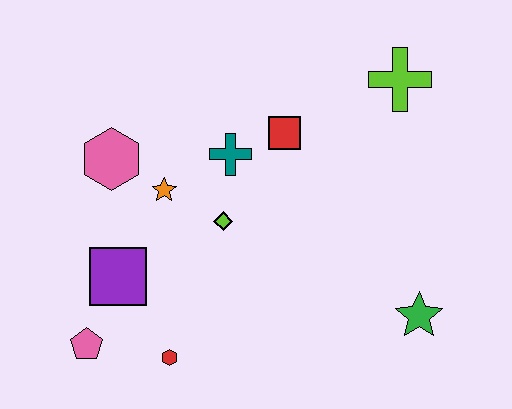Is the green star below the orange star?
Yes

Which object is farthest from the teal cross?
The green star is farthest from the teal cross.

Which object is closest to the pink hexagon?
The orange star is closest to the pink hexagon.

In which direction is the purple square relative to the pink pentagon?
The purple square is above the pink pentagon.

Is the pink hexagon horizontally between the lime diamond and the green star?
No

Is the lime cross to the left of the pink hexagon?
No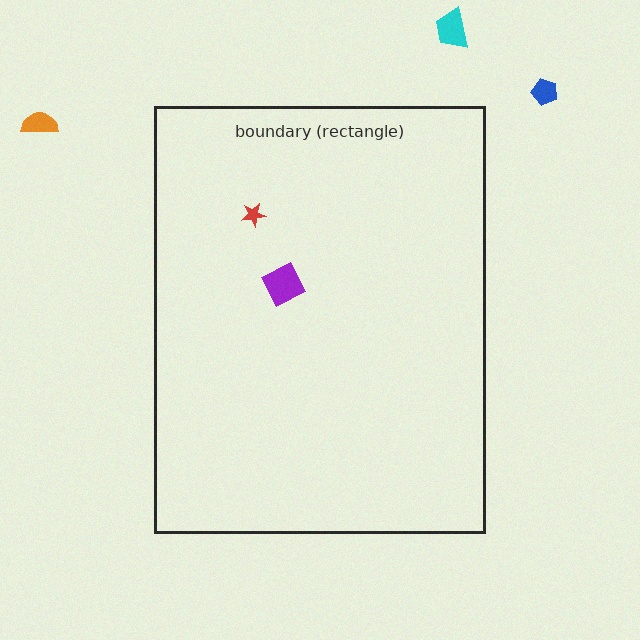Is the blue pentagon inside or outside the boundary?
Outside.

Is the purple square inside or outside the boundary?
Inside.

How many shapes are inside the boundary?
2 inside, 3 outside.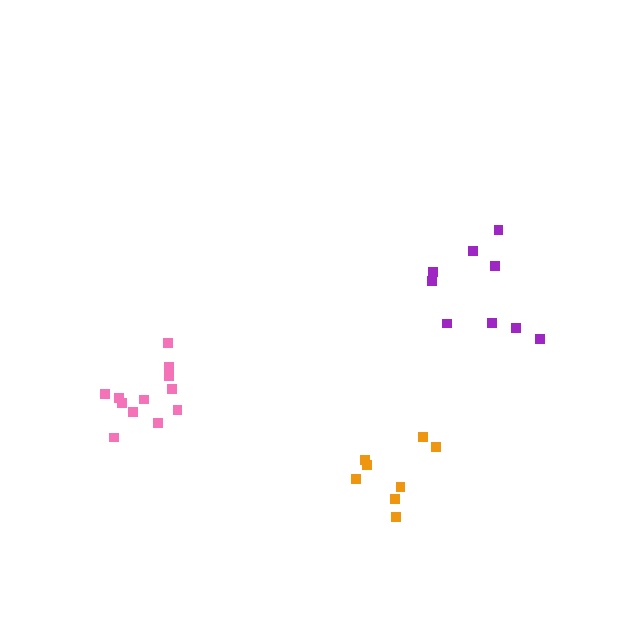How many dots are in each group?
Group 1: 12 dots, Group 2: 9 dots, Group 3: 8 dots (29 total).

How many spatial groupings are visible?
There are 3 spatial groupings.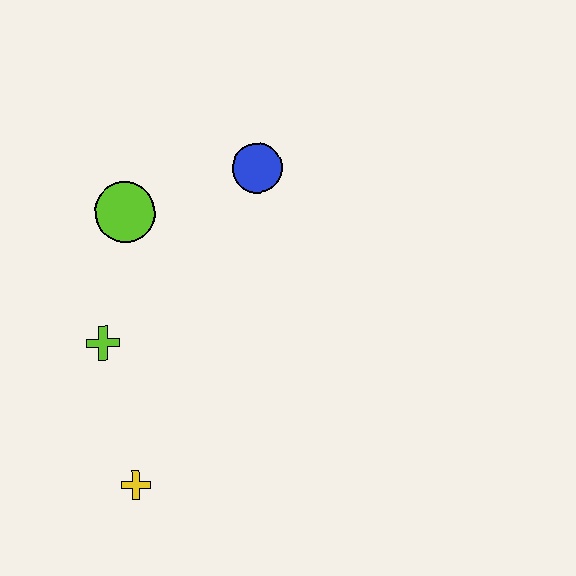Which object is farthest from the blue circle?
The yellow cross is farthest from the blue circle.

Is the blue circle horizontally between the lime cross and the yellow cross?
No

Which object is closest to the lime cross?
The lime circle is closest to the lime cross.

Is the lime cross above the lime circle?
No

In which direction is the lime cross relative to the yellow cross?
The lime cross is above the yellow cross.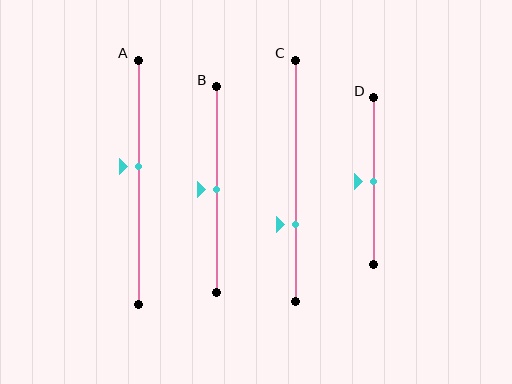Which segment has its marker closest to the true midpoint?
Segment B has its marker closest to the true midpoint.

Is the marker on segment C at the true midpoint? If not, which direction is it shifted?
No, the marker on segment C is shifted downward by about 18% of the segment length.